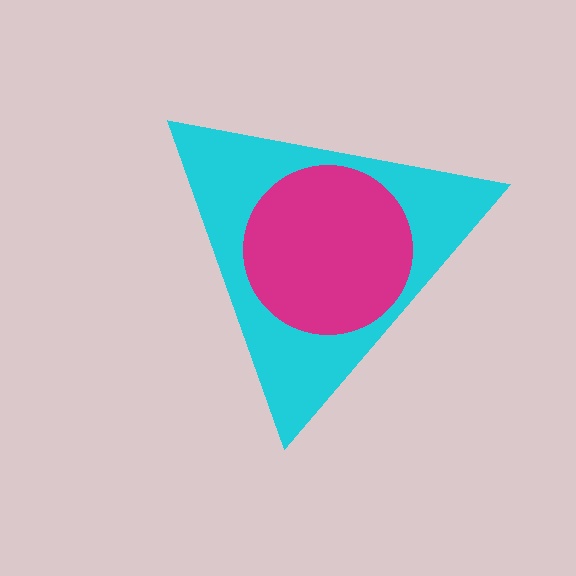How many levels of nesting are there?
2.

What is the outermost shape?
The cyan triangle.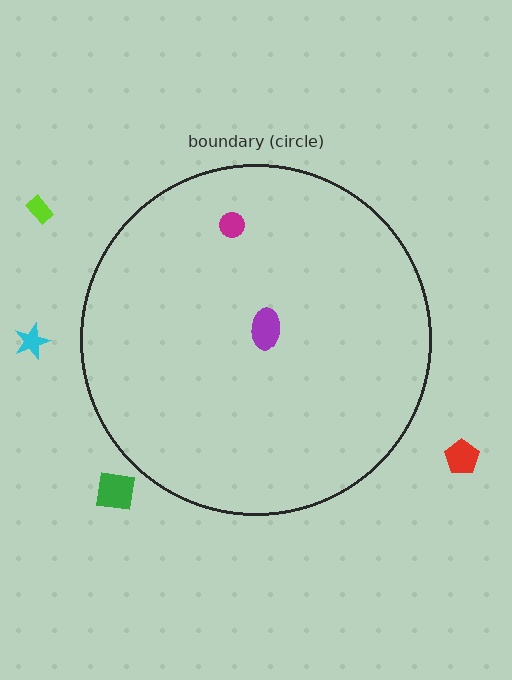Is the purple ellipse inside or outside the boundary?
Inside.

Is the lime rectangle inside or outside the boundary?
Outside.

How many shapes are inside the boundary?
2 inside, 4 outside.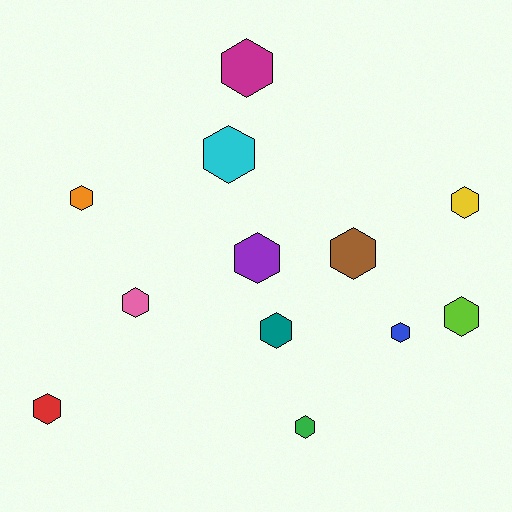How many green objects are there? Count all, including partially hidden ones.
There is 1 green object.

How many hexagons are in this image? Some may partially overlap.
There are 12 hexagons.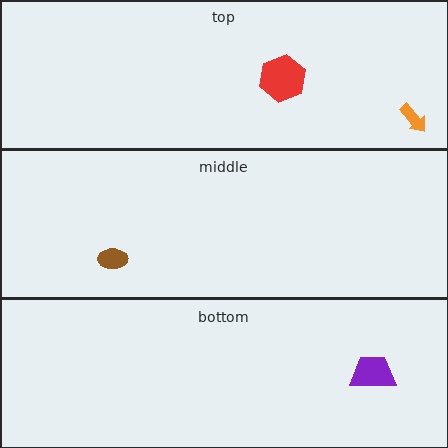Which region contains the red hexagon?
The top region.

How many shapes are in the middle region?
1.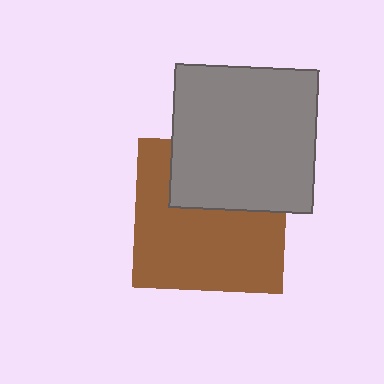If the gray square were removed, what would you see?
You would see the complete brown square.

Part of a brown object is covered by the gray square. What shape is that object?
It is a square.